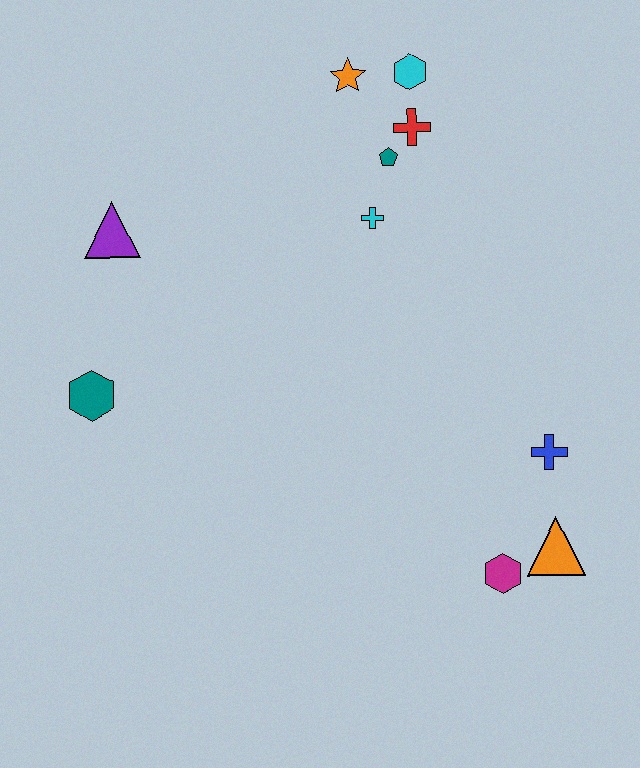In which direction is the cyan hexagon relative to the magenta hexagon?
The cyan hexagon is above the magenta hexagon.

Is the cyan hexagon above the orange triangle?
Yes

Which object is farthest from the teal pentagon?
The magenta hexagon is farthest from the teal pentagon.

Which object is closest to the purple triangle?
The teal hexagon is closest to the purple triangle.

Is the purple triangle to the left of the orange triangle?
Yes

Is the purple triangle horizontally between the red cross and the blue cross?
No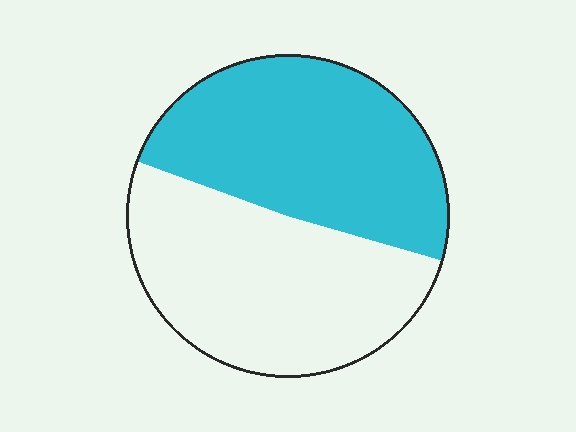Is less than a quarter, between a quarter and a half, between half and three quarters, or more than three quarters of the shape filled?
Between a quarter and a half.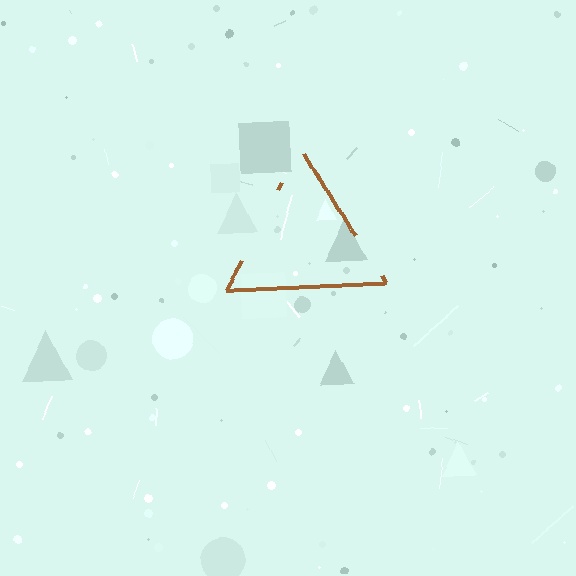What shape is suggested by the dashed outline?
The dashed outline suggests a triangle.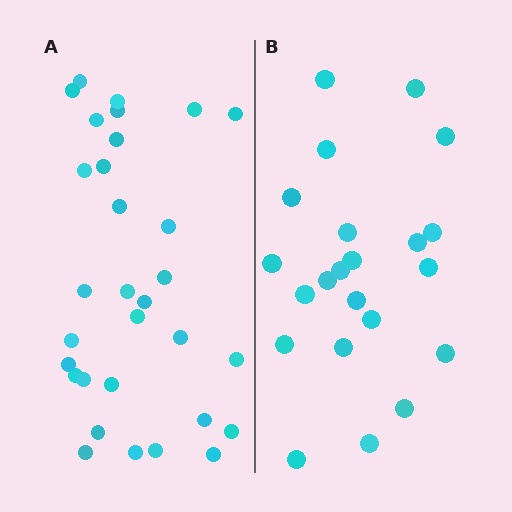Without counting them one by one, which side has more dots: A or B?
Region A (the left region) has more dots.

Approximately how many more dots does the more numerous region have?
Region A has roughly 8 or so more dots than region B.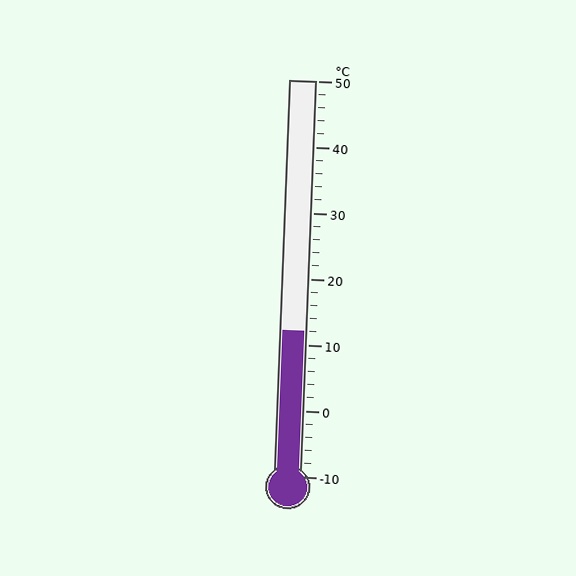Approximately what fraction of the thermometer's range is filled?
The thermometer is filled to approximately 35% of its range.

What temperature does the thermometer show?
The thermometer shows approximately 12°C.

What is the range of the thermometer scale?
The thermometer scale ranges from -10°C to 50°C.